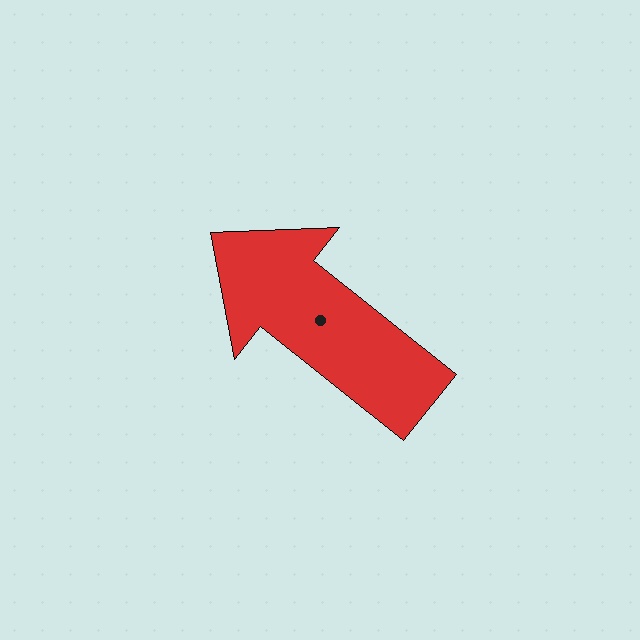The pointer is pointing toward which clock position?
Roughly 10 o'clock.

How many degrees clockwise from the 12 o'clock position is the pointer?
Approximately 308 degrees.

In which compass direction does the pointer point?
Northwest.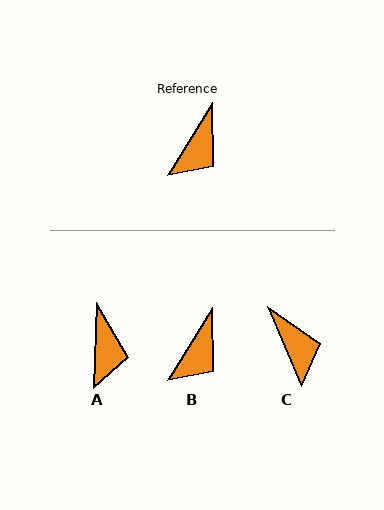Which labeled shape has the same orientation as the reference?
B.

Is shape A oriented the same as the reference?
No, it is off by about 29 degrees.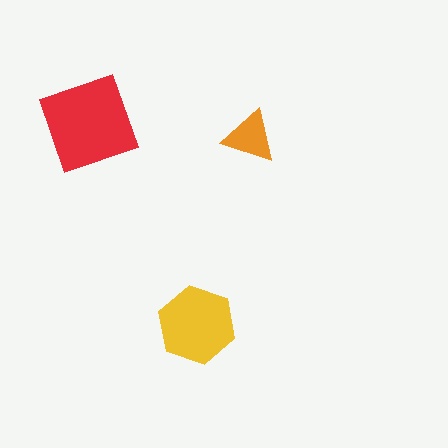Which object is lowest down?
The yellow hexagon is bottommost.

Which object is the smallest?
The orange triangle.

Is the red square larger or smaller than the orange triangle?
Larger.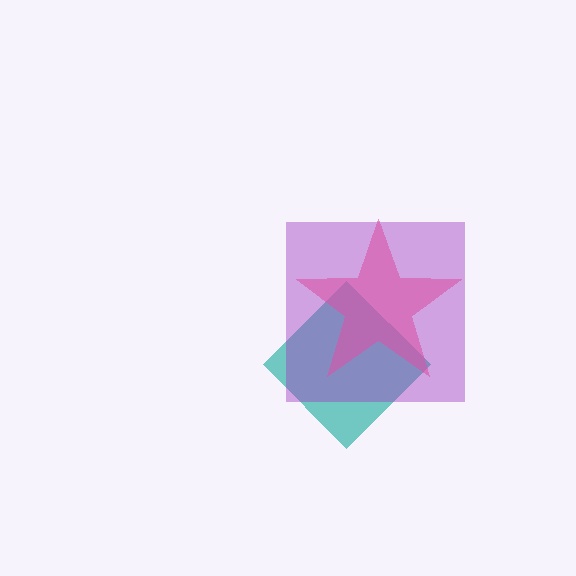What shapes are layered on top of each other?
The layered shapes are: a teal diamond, a purple square, a pink star.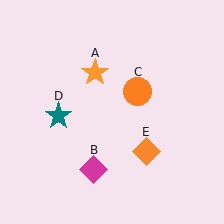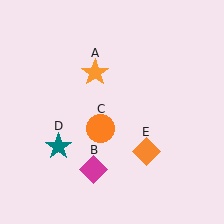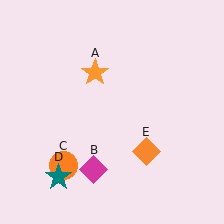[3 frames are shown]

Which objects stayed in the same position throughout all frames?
Orange star (object A) and magenta diamond (object B) and orange diamond (object E) remained stationary.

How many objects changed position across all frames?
2 objects changed position: orange circle (object C), teal star (object D).